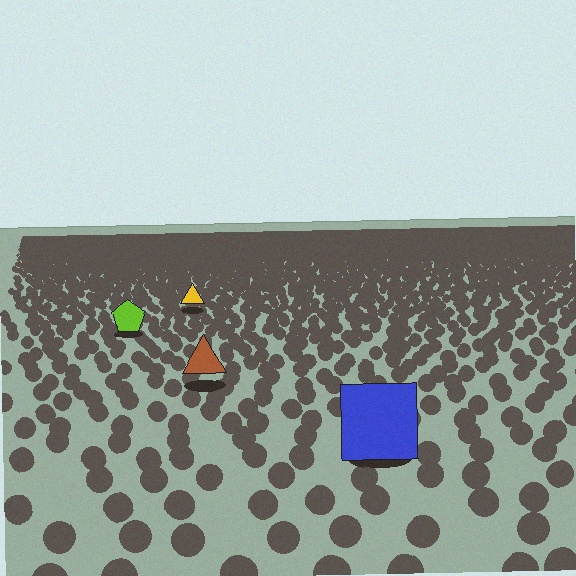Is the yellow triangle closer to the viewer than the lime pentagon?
No. The lime pentagon is closer — you can tell from the texture gradient: the ground texture is coarser near it.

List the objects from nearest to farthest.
From nearest to farthest: the blue square, the brown triangle, the lime pentagon, the yellow triangle.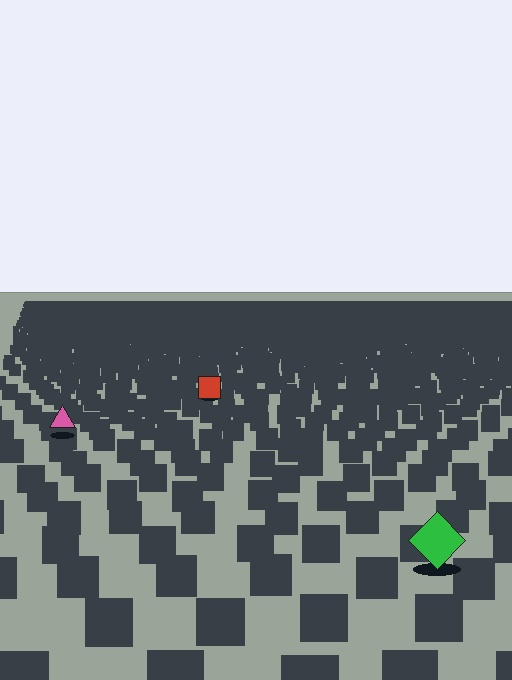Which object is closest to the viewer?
The green diamond is closest. The texture marks near it are larger and more spread out.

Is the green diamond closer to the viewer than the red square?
Yes. The green diamond is closer — you can tell from the texture gradient: the ground texture is coarser near it.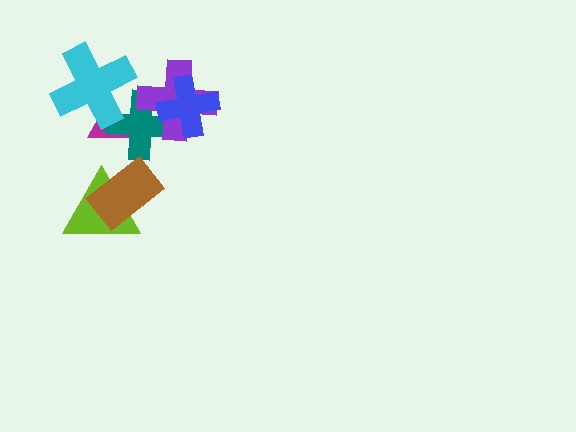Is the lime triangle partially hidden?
Yes, it is partially covered by another shape.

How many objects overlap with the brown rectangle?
1 object overlaps with the brown rectangle.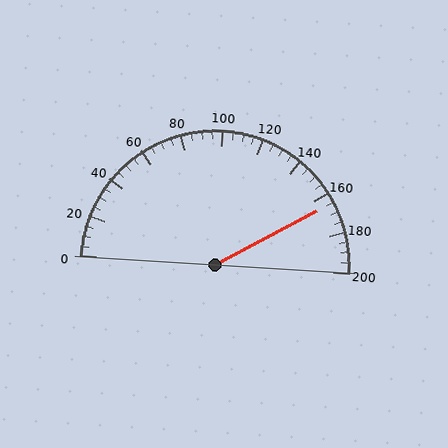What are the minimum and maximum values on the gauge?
The gauge ranges from 0 to 200.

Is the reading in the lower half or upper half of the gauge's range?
The reading is in the upper half of the range (0 to 200).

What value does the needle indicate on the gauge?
The needle indicates approximately 165.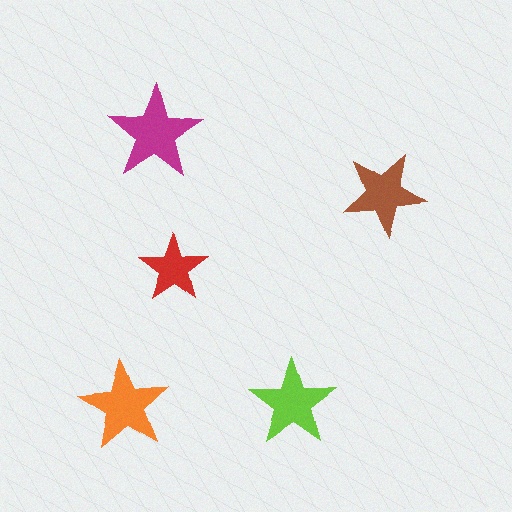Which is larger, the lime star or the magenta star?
The magenta one.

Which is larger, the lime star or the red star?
The lime one.